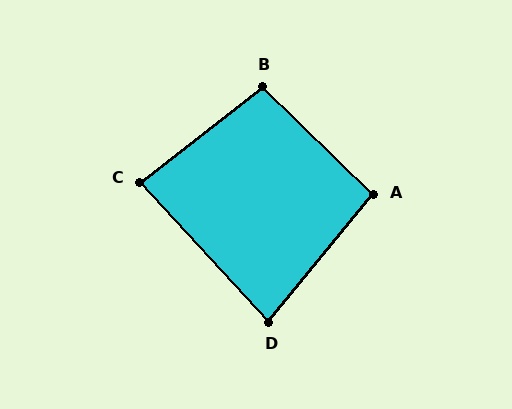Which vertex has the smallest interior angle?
D, at approximately 82 degrees.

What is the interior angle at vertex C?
Approximately 85 degrees (approximately right).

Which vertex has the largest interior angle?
B, at approximately 98 degrees.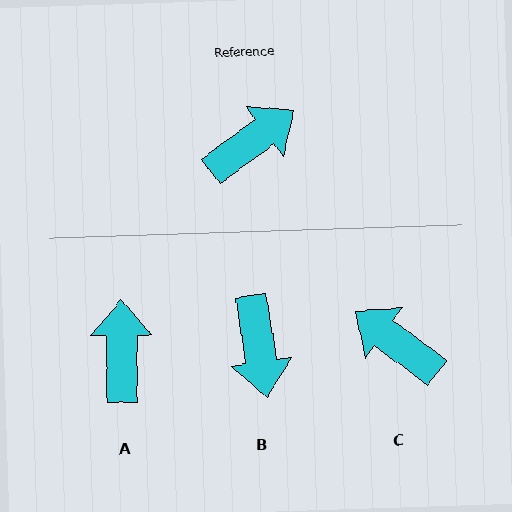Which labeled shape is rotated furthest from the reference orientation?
B, about 117 degrees away.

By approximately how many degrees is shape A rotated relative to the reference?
Approximately 54 degrees counter-clockwise.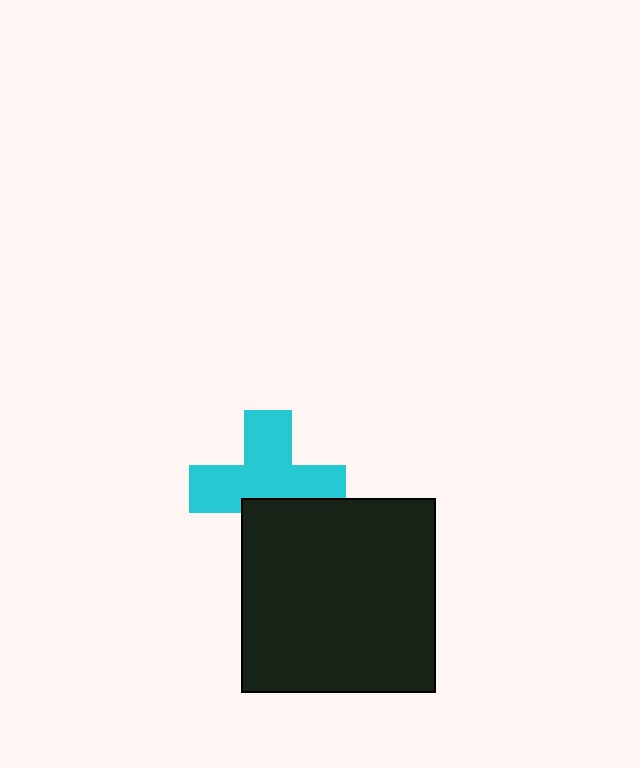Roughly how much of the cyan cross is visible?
Most of it is visible (roughly 67%).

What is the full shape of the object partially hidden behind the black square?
The partially hidden object is a cyan cross.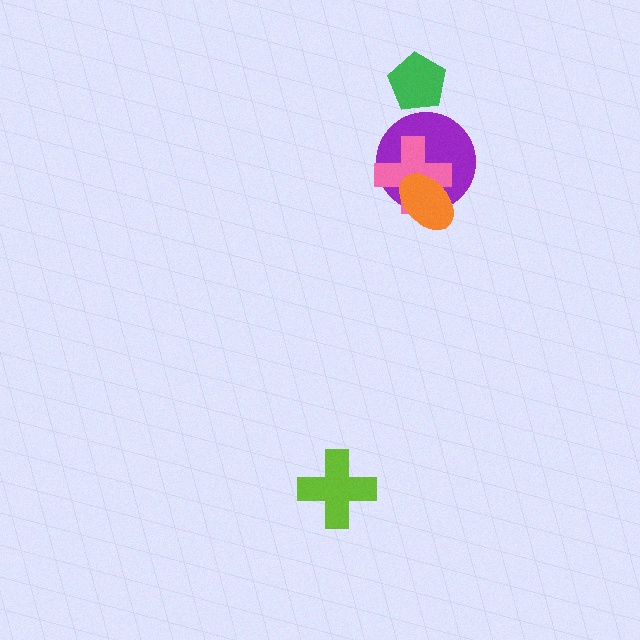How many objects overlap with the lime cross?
0 objects overlap with the lime cross.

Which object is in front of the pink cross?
The orange ellipse is in front of the pink cross.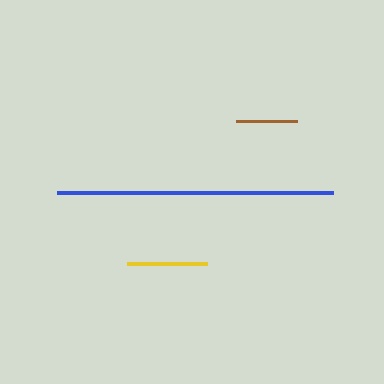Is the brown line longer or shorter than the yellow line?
The yellow line is longer than the brown line.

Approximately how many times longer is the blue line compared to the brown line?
The blue line is approximately 4.5 times the length of the brown line.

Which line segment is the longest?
The blue line is the longest at approximately 276 pixels.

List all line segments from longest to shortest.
From longest to shortest: blue, yellow, brown.